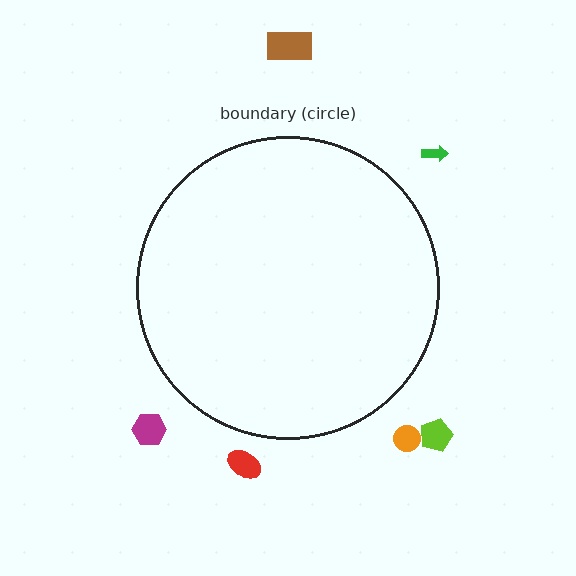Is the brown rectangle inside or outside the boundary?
Outside.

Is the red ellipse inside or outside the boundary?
Outside.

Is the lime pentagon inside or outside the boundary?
Outside.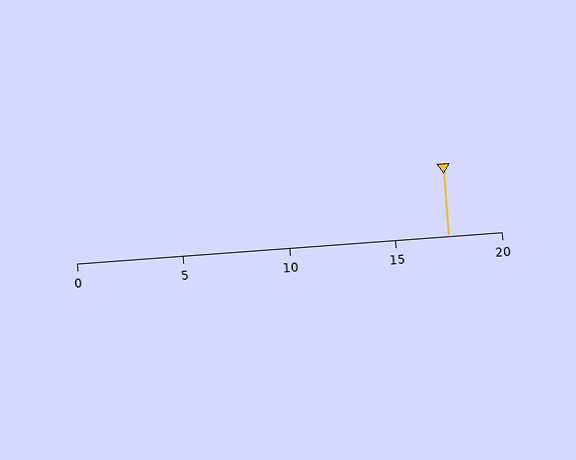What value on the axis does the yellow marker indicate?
The marker indicates approximately 17.5.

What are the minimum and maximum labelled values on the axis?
The axis runs from 0 to 20.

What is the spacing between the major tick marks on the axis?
The major ticks are spaced 5 apart.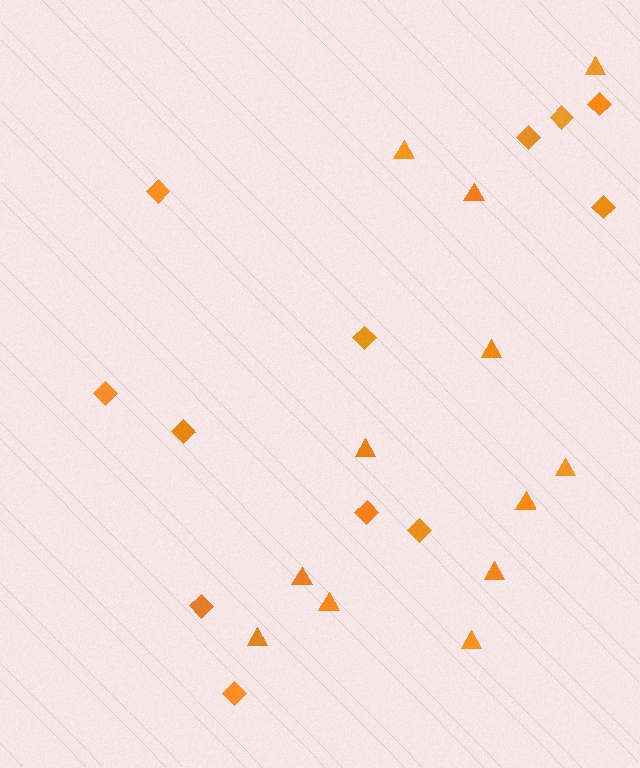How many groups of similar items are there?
There are 2 groups: one group of diamonds (12) and one group of triangles (12).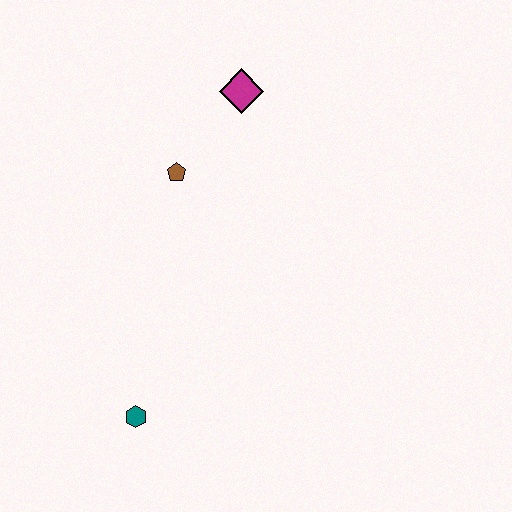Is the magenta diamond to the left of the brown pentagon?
No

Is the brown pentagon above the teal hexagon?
Yes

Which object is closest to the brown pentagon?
The magenta diamond is closest to the brown pentagon.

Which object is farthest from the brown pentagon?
The teal hexagon is farthest from the brown pentagon.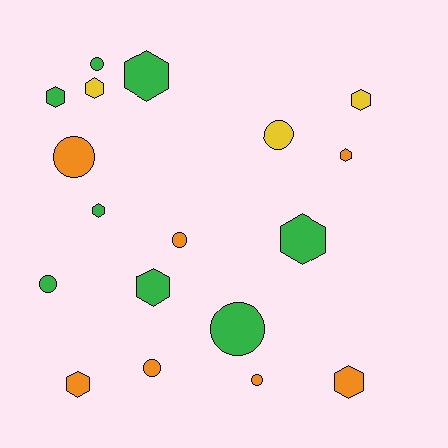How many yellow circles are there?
There is 1 yellow circle.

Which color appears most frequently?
Green, with 8 objects.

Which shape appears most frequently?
Hexagon, with 10 objects.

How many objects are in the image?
There are 18 objects.